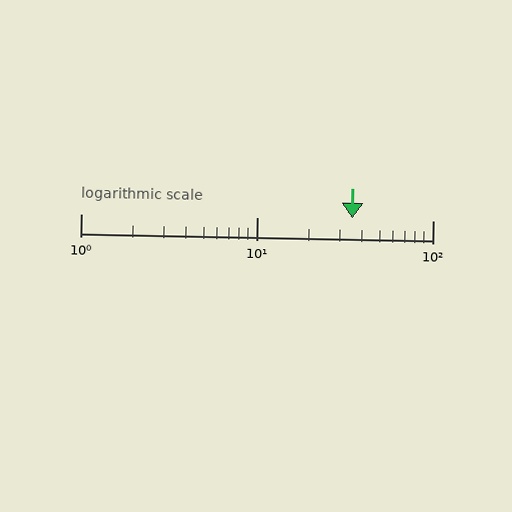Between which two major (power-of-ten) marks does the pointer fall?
The pointer is between 10 and 100.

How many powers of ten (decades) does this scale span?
The scale spans 2 decades, from 1 to 100.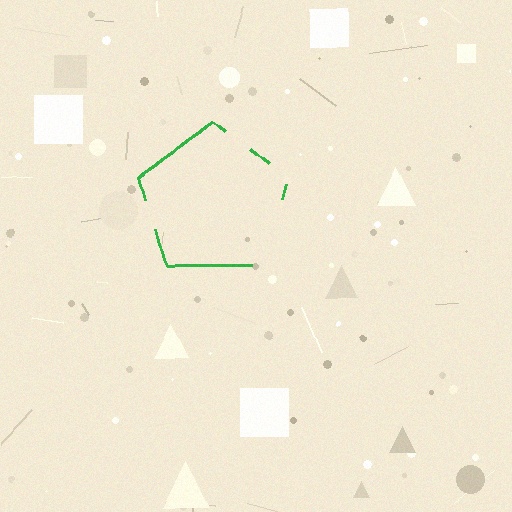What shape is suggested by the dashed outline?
The dashed outline suggests a pentagon.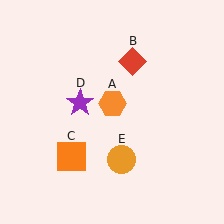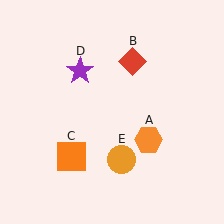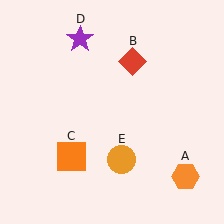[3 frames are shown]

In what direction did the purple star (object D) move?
The purple star (object D) moved up.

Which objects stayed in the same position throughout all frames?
Red diamond (object B) and orange square (object C) and orange circle (object E) remained stationary.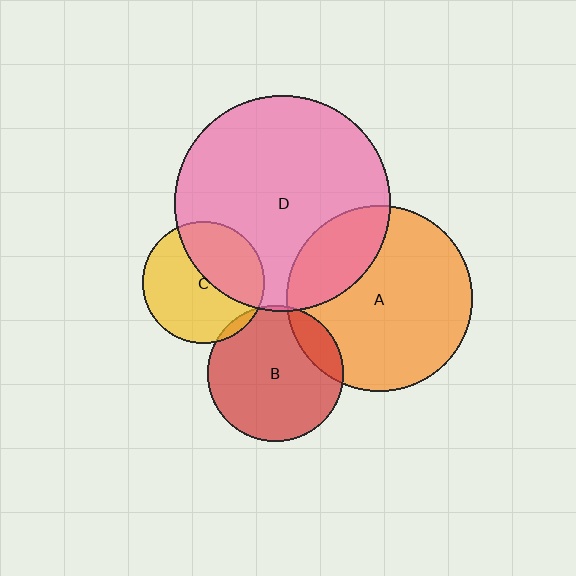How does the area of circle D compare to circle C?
Approximately 3.1 times.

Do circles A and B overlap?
Yes.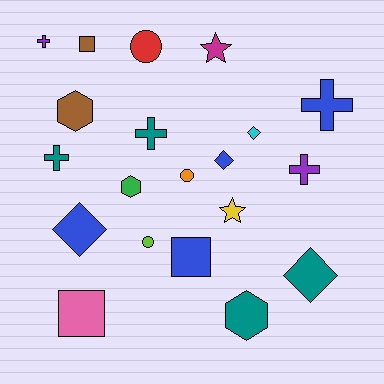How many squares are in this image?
There are 3 squares.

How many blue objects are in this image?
There are 4 blue objects.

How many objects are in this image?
There are 20 objects.